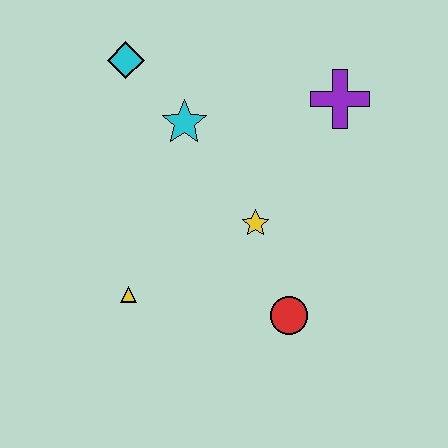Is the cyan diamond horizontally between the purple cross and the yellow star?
No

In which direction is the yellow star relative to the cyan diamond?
The yellow star is below the cyan diamond.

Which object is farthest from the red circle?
The cyan diamond is farthest from the red circle.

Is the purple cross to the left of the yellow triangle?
No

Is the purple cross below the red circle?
No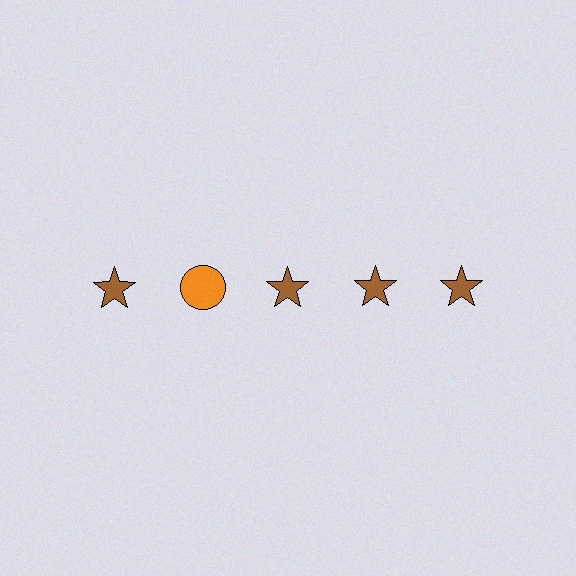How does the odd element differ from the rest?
It differs in both color (orange instead of brown) and shape (circle instead of star).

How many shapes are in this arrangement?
There are 5 shapes arranged in a grid pattern.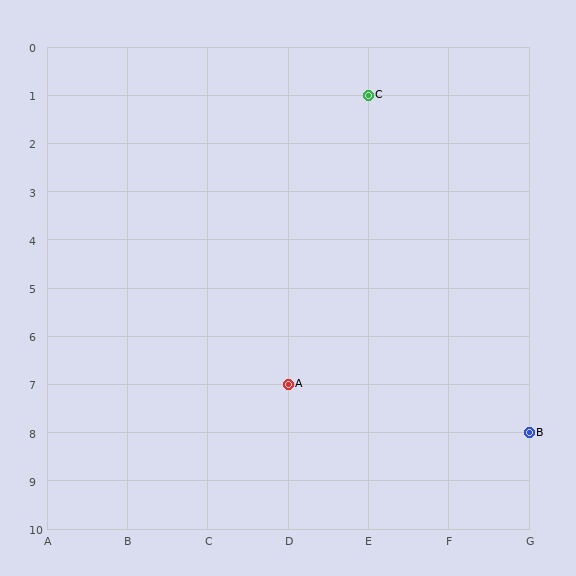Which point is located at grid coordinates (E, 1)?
Point C is at (E, 1).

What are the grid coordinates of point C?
Point C is at grid coordinates (E, 1).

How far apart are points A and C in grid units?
Points A and C are 1 column and 6 rows apart (about 6.1 grid units diagonally).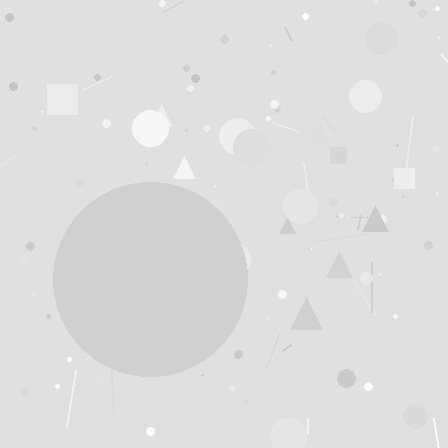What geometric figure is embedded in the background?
A circle is embedded in the background.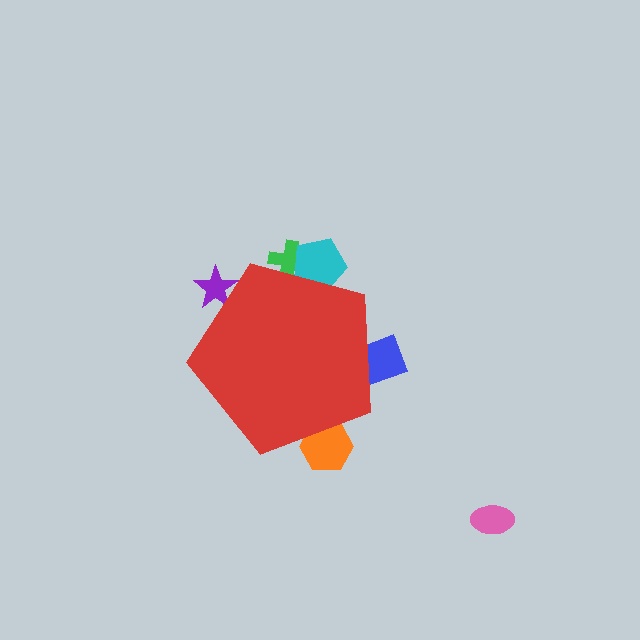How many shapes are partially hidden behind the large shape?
5 shapes are partially hidden.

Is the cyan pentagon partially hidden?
Yes, the cyan pentagon is partially hidden behind the red pentagon.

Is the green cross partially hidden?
Yes, the green cross is partially hidden behind the red pentagon.